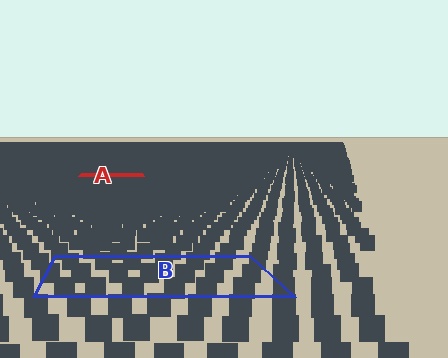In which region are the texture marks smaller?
The texture marks are smaller in region A, because it is farther away.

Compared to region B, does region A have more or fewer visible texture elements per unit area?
Region A has more texture elements per unit area — they are packed more densely because it is farther away.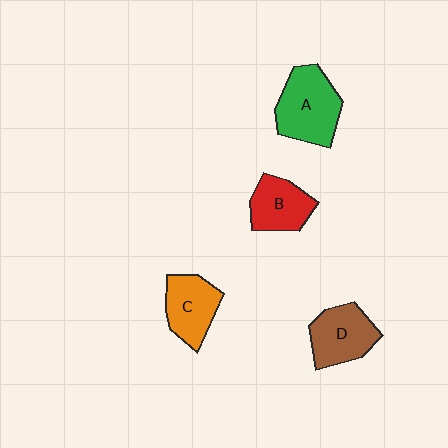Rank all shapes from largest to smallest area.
From largest to smallest: A (green), D (brown), C (orange), B (red).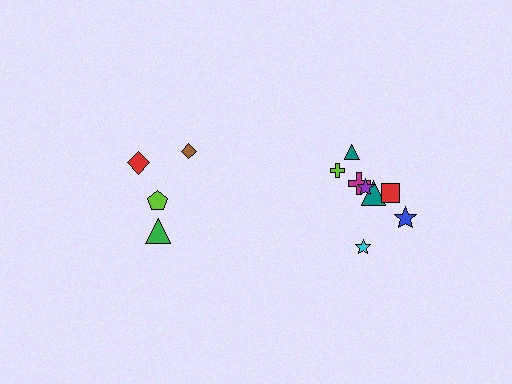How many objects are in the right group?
There are 8 objects.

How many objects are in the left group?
There are 4 objects.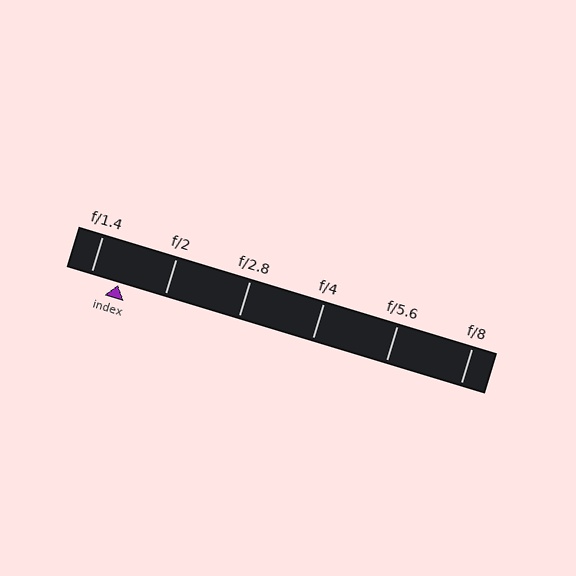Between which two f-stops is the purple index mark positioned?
The index mark is between f/1.4 and f/2.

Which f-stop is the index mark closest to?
The index mark is closest to f/1.4.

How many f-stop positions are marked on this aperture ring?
There are 6 f-stop positions marked.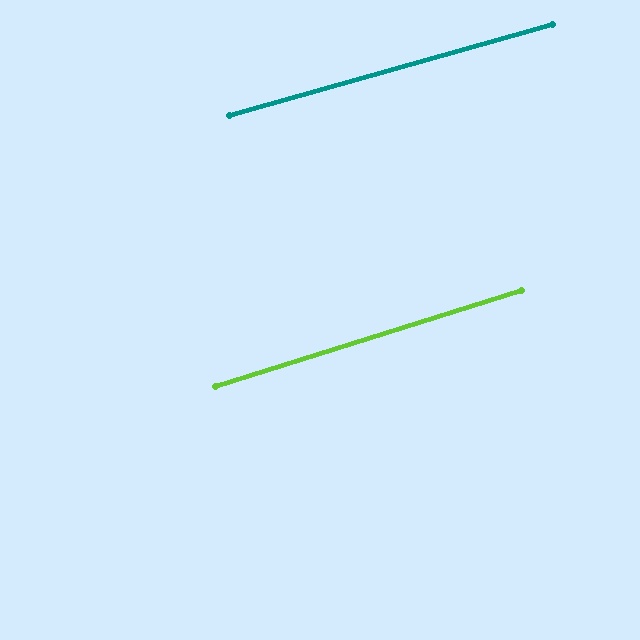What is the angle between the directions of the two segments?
Approximately 2 degrees.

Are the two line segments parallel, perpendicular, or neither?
Parallel — their directions differ by only 1.6°.